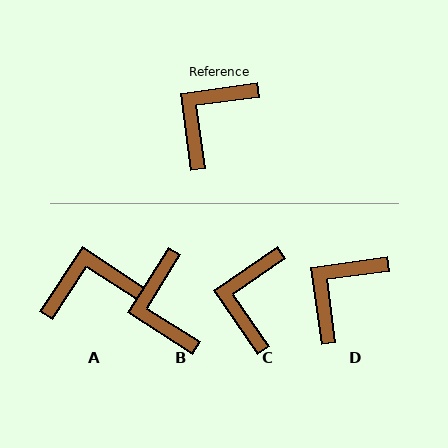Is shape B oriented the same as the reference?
No, it is off by about 50 degrees.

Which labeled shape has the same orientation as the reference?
D.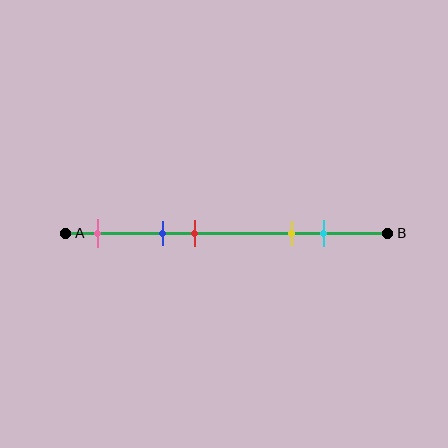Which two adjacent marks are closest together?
The blue and red marks are the closest adjacent pair.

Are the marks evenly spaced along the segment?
No, the marks are not evenly spaced.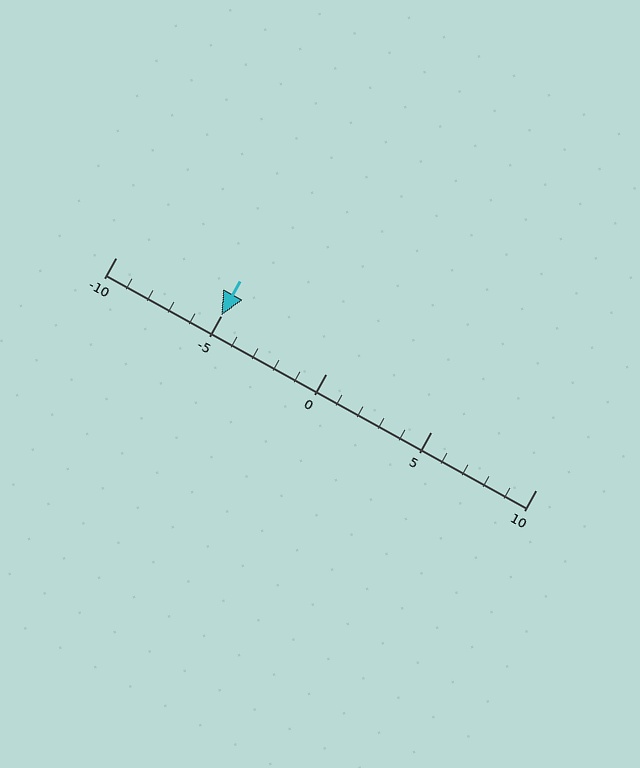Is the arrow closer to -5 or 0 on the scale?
The arrow is closer to -5.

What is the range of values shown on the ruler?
The ruler shows values from -10 to 10.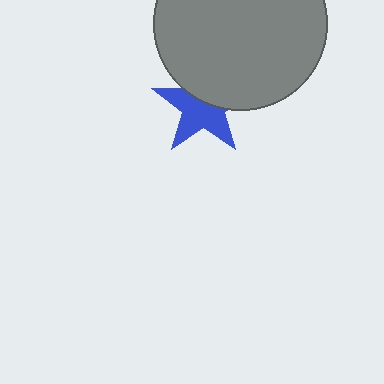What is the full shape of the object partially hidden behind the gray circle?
The partially hidden object is a blue star.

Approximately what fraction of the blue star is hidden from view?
Roughly 41% of the blue star is hidden behind the gray circle.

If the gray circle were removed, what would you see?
You would see the complete blue star.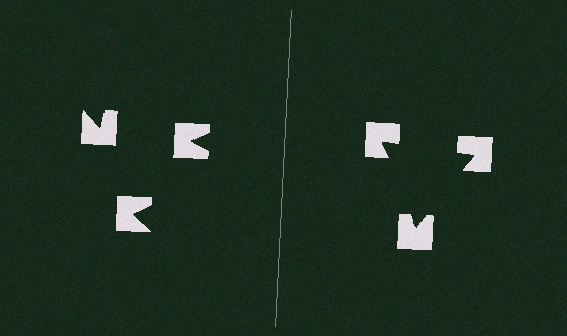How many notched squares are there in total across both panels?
6 — 3 on each side.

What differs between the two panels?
The notched squares are positioned identically on both sides; only the wedge orientations differ. On the right they align to a triangle; on the left they are misaligned.